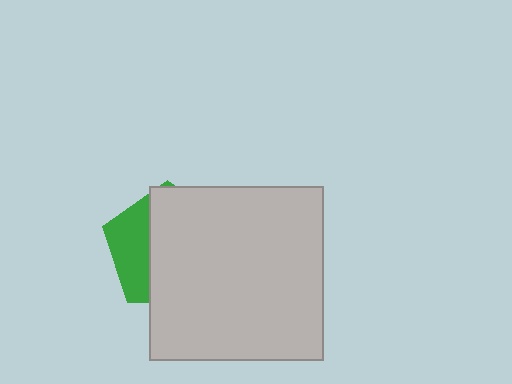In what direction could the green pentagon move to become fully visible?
The green pentagon could move left. That would shift it out from behind the light gray square entirely.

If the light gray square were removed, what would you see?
You would see the complete green pentagon.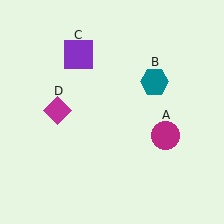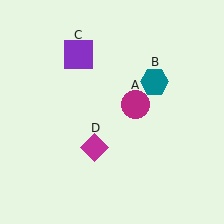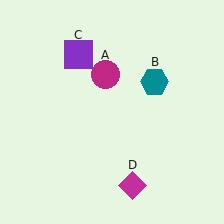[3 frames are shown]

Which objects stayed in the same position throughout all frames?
Teal hexagon (object B) and purple square (object C) remained stationary.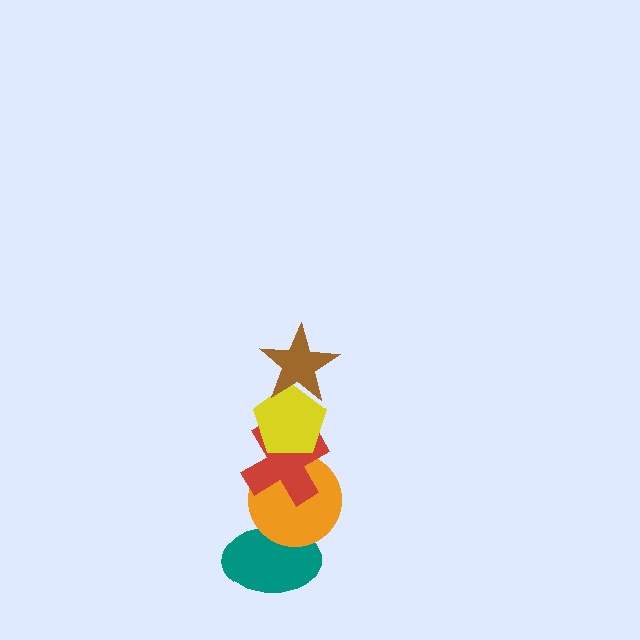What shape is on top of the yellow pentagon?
The brown star is on top of the yellow pentagon.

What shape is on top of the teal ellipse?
The orange circle is on top of the teal ellipse.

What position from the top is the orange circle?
The orange circle is 4th from the top.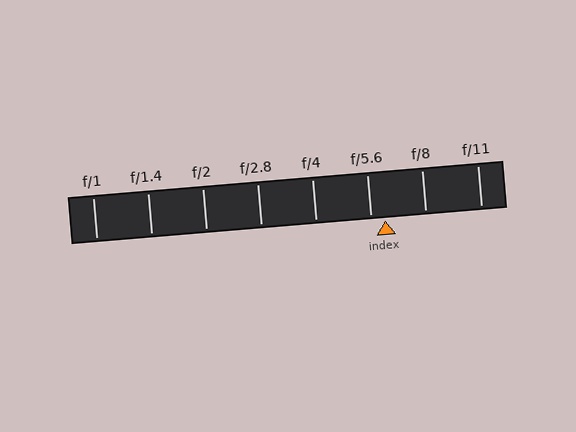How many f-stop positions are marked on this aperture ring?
There are 8 f-stop positions marked.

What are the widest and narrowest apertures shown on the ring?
The widest aperture shown is f/1 and the narrowest is f/11.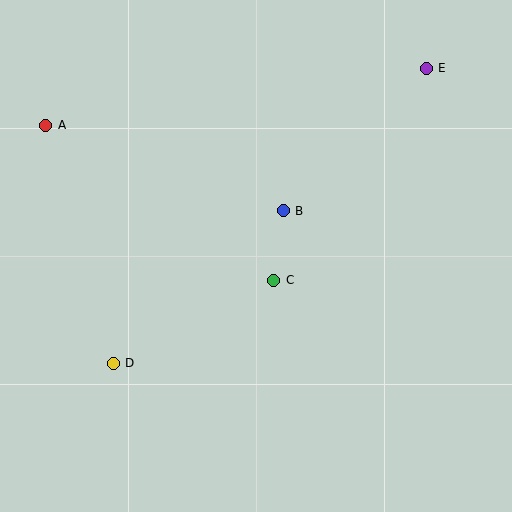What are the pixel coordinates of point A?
Point A is at (46, 125).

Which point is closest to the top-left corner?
Point A is closest to the top-left corner.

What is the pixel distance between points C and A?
The distance between C and A is 276 pixels.